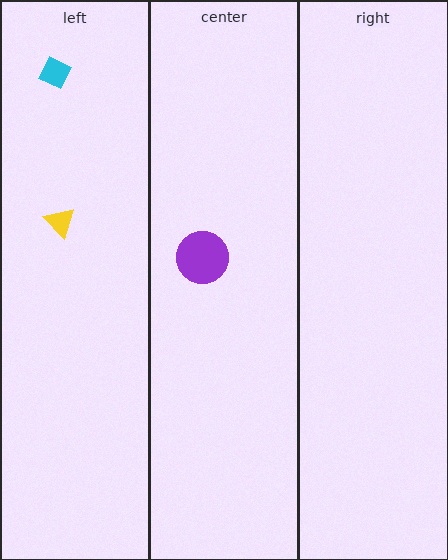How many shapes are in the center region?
1.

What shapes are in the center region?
The purple circle.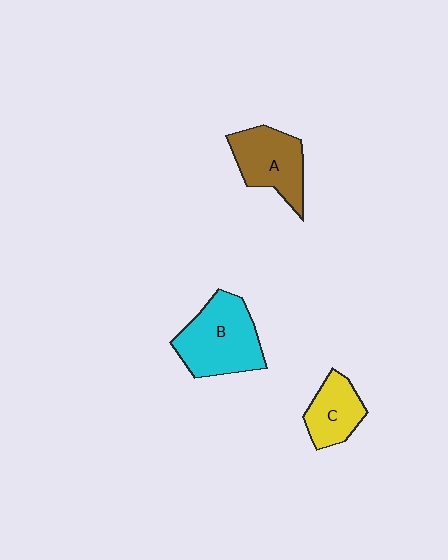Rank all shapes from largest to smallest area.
From largest to smallest: B (cyan), A (brown), C (yellow).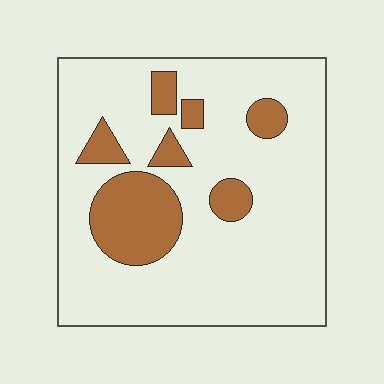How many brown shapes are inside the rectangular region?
7.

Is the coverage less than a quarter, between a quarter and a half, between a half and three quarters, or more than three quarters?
Less than a quarter.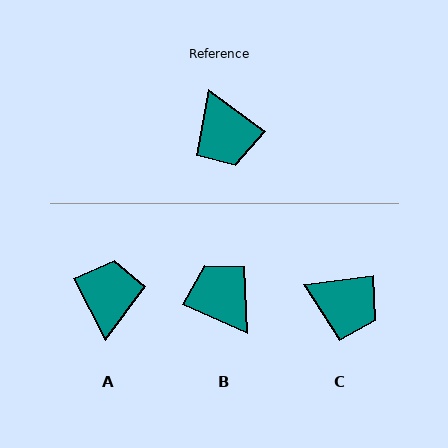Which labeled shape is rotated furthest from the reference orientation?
B, about 167 degrees away.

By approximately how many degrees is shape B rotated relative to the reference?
Approximately 167 degrees clockwise.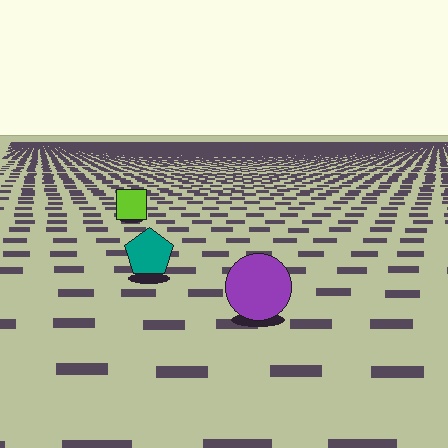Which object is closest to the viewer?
The purple circle is closest. The texture marks near it are larger and more spread out.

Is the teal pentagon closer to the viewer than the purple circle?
No. The purple circle is closer — you can tell from the texture gradient: the ground texture is coarser near it.